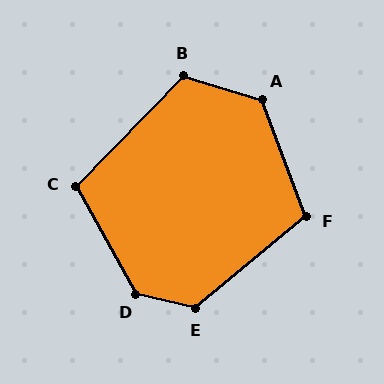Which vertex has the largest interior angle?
D, at approximately 133 degrees.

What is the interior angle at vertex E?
Approximately 127 degrees (obtuse).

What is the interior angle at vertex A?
Approximately 127 degrees (obtuse).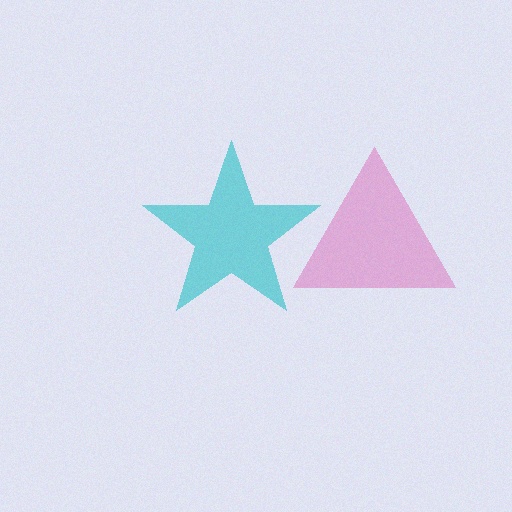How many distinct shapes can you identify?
There are 2 distinct shapes: a cyan star, a pink triangle.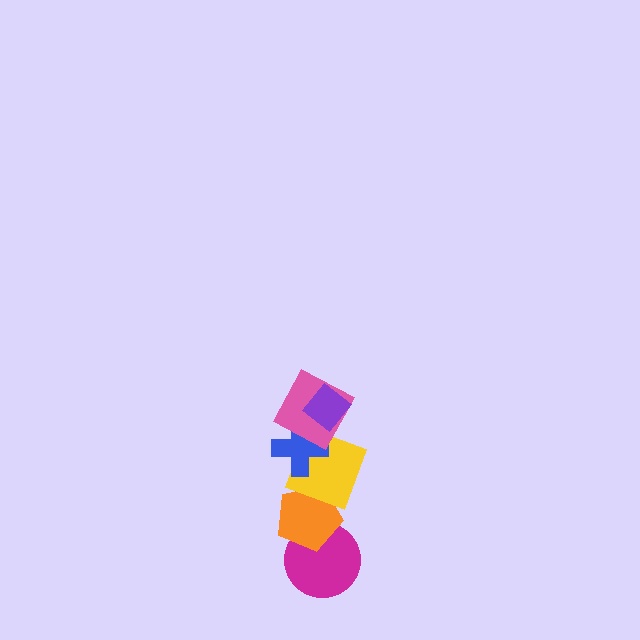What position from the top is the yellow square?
The yellow square is 4th from the top.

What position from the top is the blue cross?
The blue cross is 3rd from the top.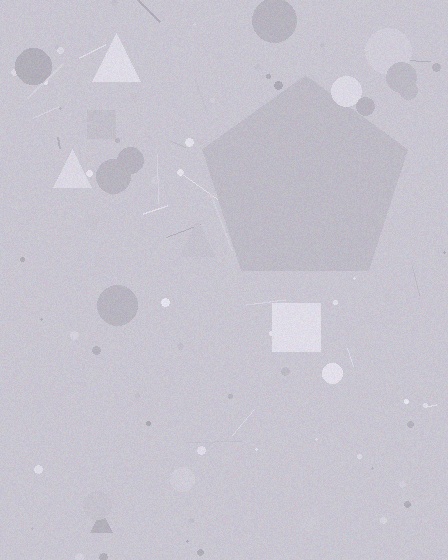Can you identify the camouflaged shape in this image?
The camouflaged shape is a pentagon.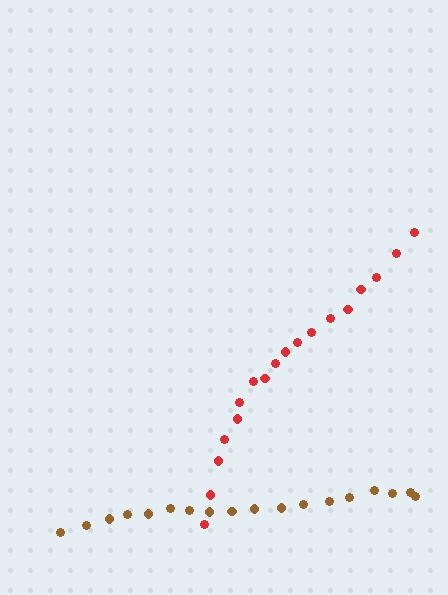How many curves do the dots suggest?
There are 2 distinct paths.